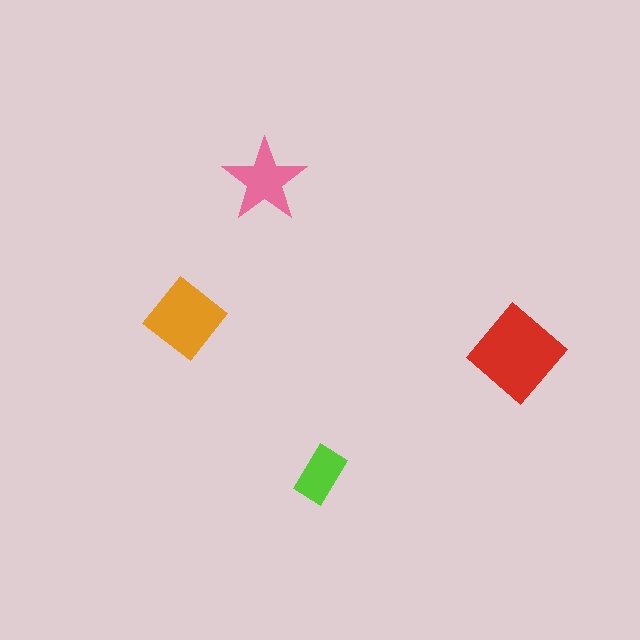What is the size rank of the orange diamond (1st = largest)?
2nd.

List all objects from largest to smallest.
The red diamond, the orange diamond, the pink star, the lime rectangle.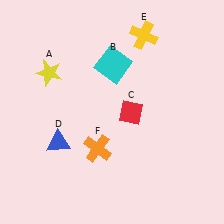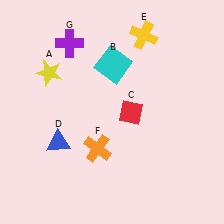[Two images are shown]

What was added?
A purple cross (G) was added in Image 2.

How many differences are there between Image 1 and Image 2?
There is 1 difference between the two images.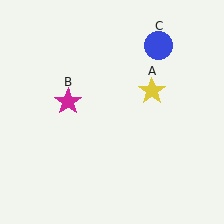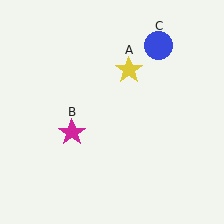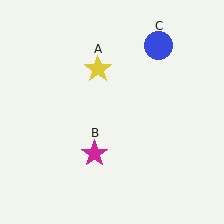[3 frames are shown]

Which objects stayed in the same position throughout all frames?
Blue circle (object C) remained stationary.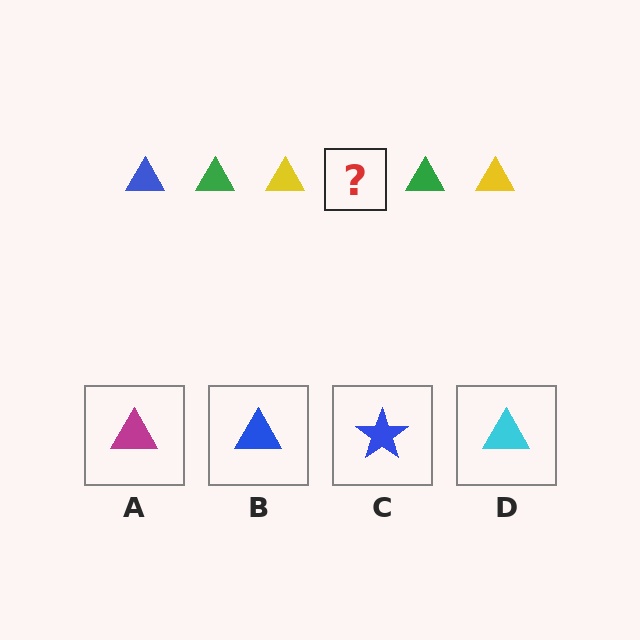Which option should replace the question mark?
Option B.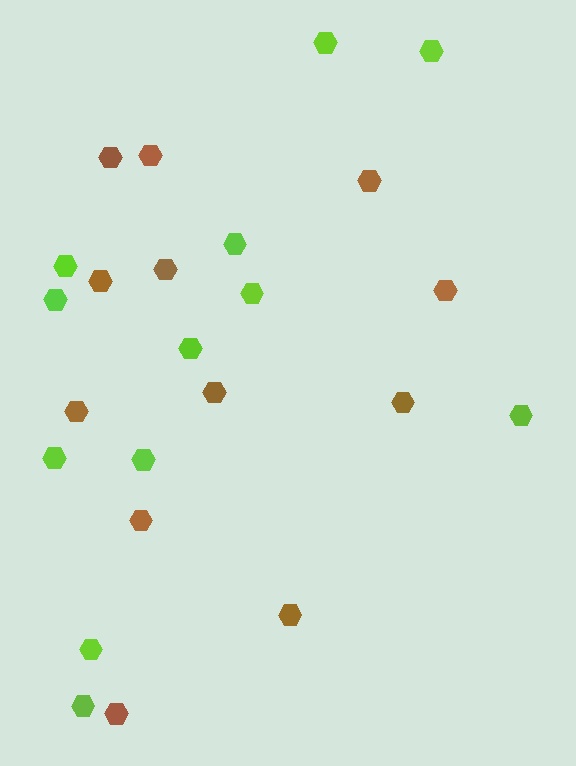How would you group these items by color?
There are 2 groups: one group of lime hexagons (12) and one group of brown hexagons (12).